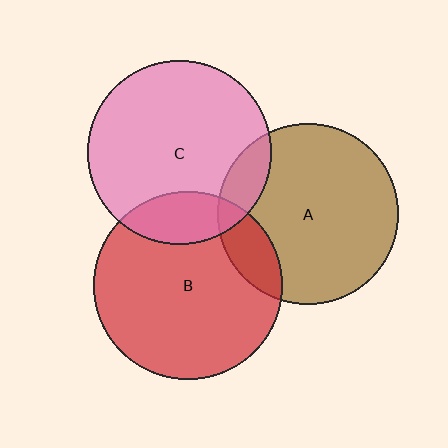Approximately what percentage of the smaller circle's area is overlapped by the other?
Approximately 20%.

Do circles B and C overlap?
Yes.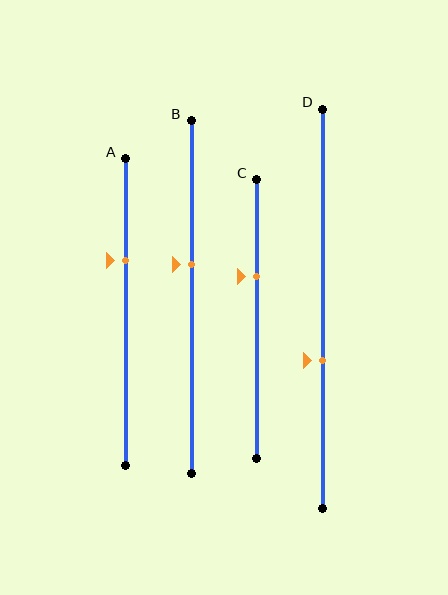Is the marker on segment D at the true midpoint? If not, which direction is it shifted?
No, the marker on segment D is shifted downward by about 13% of the segment length.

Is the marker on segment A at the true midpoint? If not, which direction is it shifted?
No, the marker on segment A is shifted upward by about 17% of the segment length.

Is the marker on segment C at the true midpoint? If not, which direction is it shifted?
No, the marker on segment C is shifted upward by about 15% of the segment length.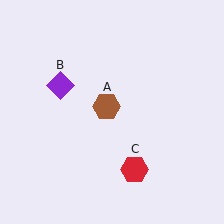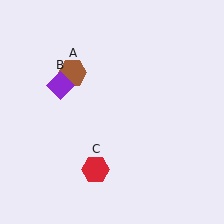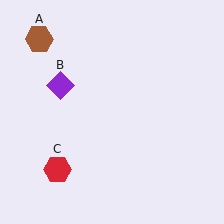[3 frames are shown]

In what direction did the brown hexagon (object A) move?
The brown hexagon (object A) moved up and to the left.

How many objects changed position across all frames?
2 objects changed position: brown hexagon (object A), red hexagon (object C).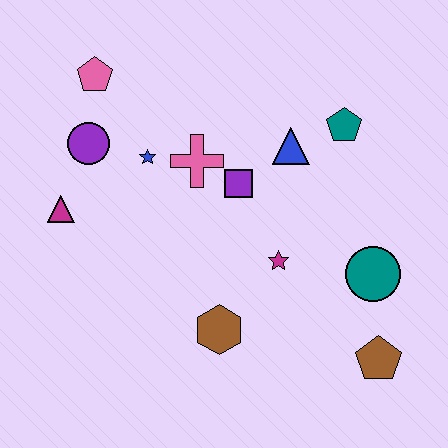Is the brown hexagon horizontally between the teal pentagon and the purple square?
No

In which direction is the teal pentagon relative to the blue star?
The teal pentagon is to the right of the blue star.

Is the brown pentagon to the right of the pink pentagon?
Yes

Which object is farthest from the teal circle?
The pink pentagon is farthest from the teal circle.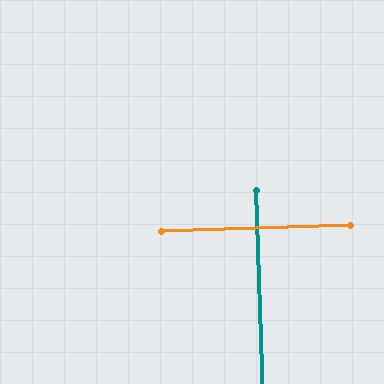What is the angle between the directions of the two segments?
Approximately 90 degrees.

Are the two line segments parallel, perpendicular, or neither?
Perpendicular — they meet at approximately 90°.